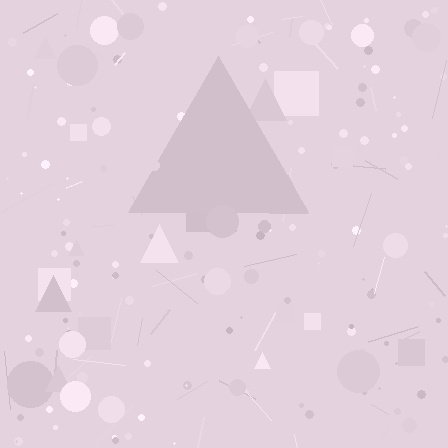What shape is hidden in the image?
A triangle is hidden in the image.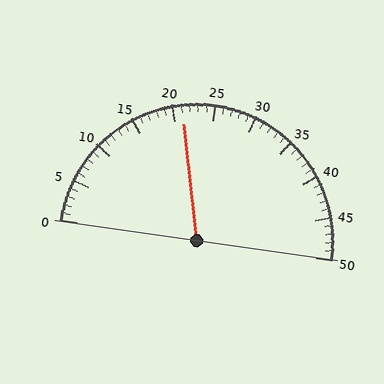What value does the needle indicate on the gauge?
The needle indicates approximately 21.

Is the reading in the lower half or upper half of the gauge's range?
The reading is in the lower half of the range (0 to 50).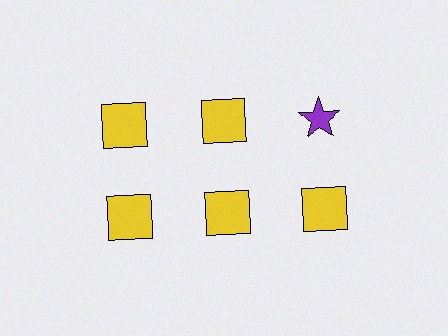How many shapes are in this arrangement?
There are 6 shapes arranged in a grid pattern.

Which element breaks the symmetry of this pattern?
The purple star in the top row, center column breaks the symmetry. All other shapes are yellow squares.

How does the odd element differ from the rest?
It differs in both color (purple instead of yellow) and shape (star instead of square).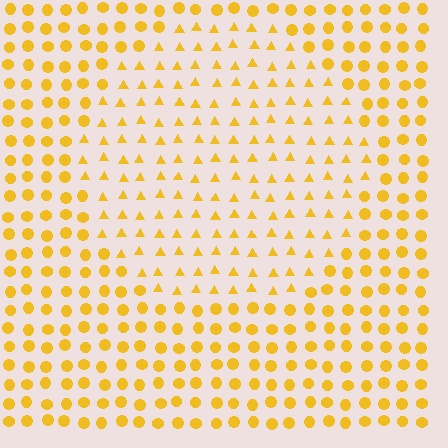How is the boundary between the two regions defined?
The boundary is defined by a change in element shape: triangles inside vs. circles outside. All elements share the same color and spacing.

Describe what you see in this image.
The image is filled with small yellow elements arranged in a uniform grid. A circle-shaped region contains triangles, while the surrounding area contains circles. The boundary is defined purely by the change in element shape.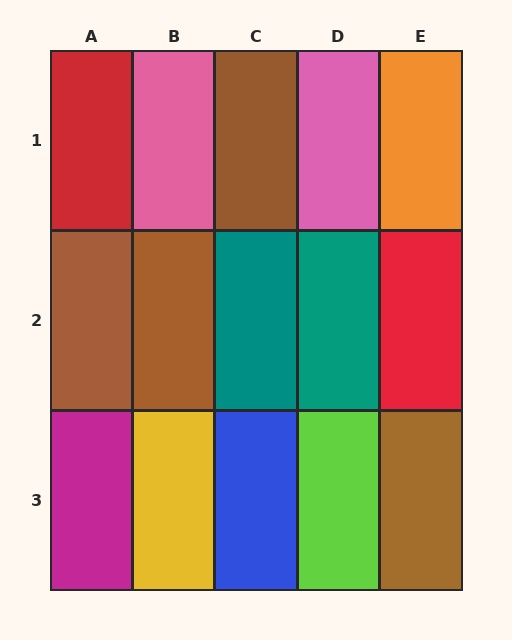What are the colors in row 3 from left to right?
Magenta, yellow, blue, lime, brown.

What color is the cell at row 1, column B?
Pink.